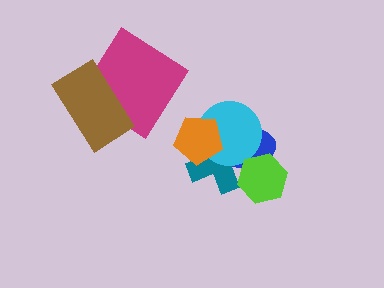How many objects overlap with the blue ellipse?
4 objects overlap with the blue ellipse.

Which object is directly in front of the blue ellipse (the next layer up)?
The teal cross is directly in front of the blue ellipse.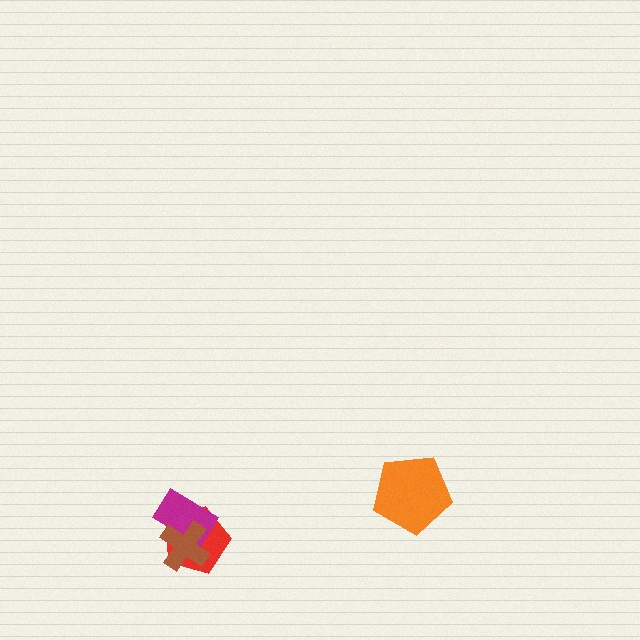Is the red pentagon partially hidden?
Yes, it is partially covered by another shape.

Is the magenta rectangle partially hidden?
Yes, it is partially covered by another shape.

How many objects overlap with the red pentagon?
2 objects overlap with the red pentagon.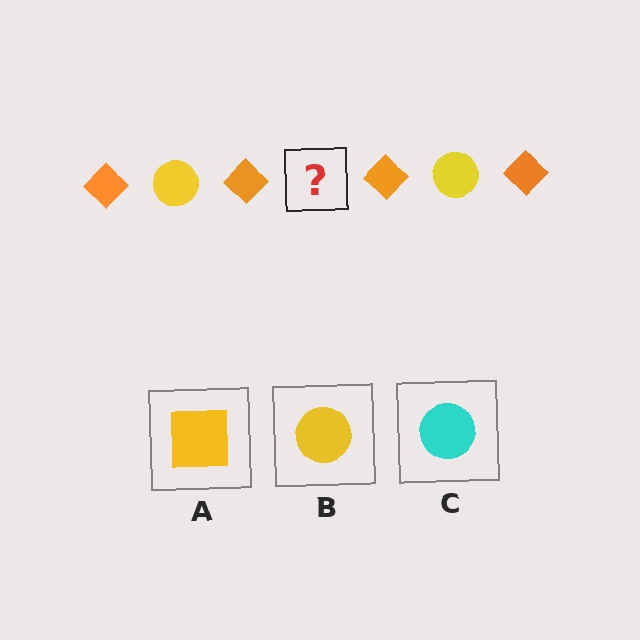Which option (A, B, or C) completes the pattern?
B.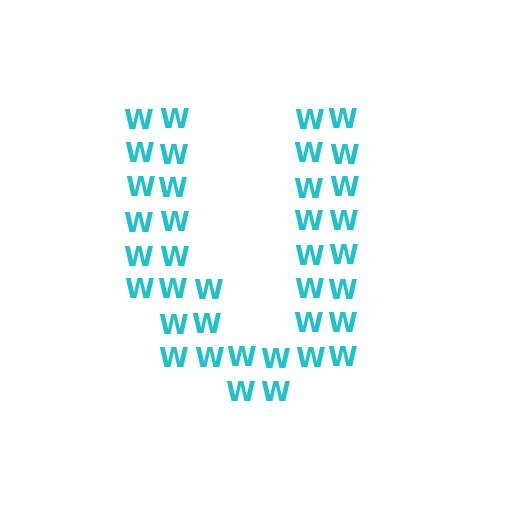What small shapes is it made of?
It is made of small letter W's.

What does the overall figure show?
The overall figure shows the letter U.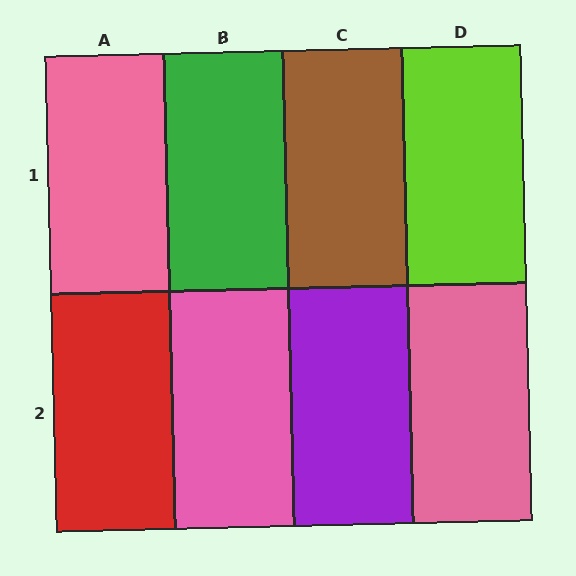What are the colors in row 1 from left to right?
Pink, green, brown, lime.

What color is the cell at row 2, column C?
Purple.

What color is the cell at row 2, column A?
Red.